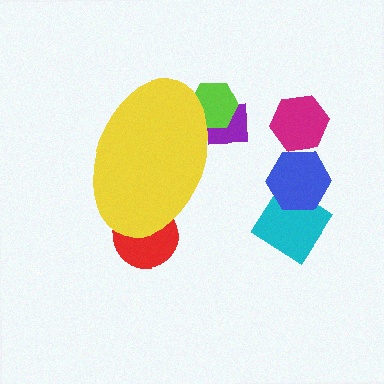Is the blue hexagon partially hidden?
No, the blue hexagon is fully visible.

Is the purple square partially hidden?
Yes, the purple square is partially hidden behind the yellow ellipse.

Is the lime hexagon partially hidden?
Yes, the lime hexagon is partially hidden behind the yellow ellipse.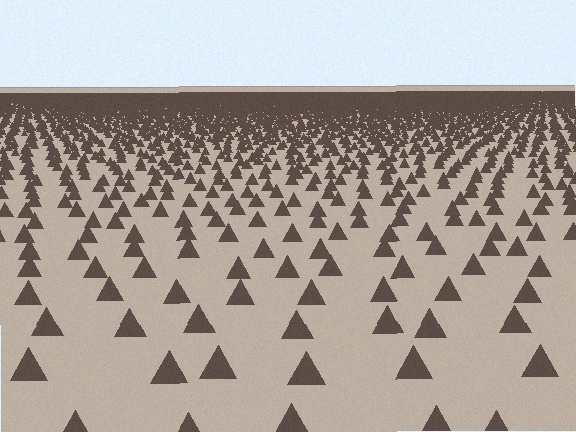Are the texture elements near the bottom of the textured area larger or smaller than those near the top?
Larger. Near the bottom, elements are closer to the viewer and appear at a bigger on-screen size.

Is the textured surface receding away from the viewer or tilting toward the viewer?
The surface is receding away from the viewer. Texture elements get smaller and denser toward the top.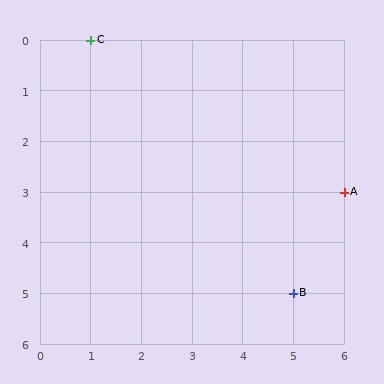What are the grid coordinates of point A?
Point A is at grid coordinates (6, 3).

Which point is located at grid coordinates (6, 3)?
Point A is at (6, 3).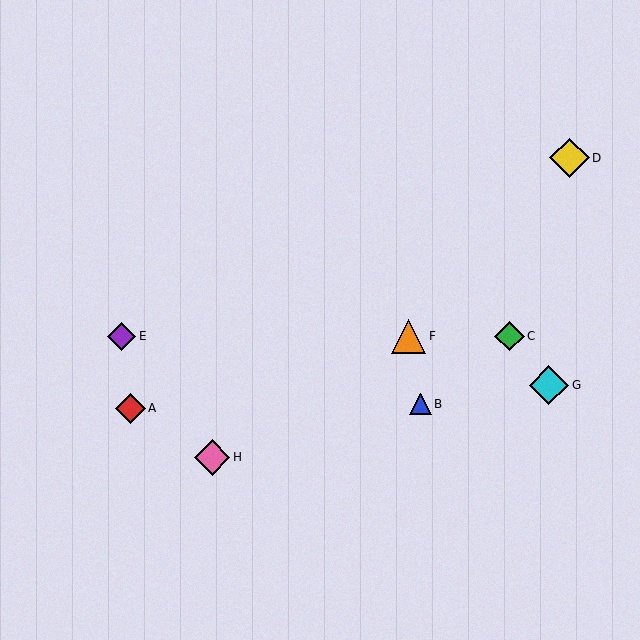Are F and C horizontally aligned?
Yes, both are at y≈336.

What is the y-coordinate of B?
Object B is at y≈404.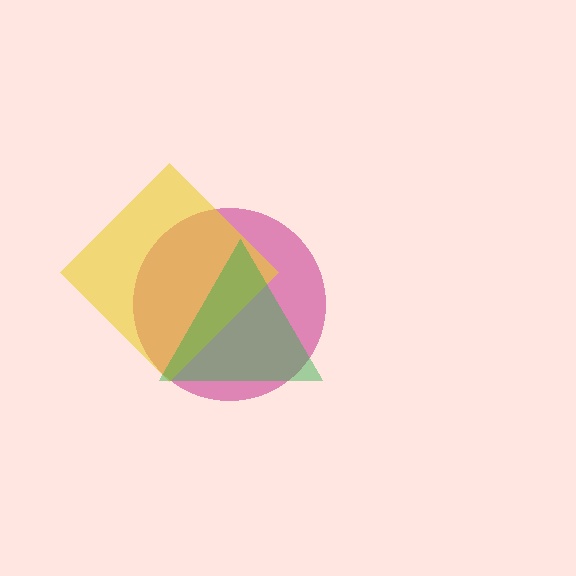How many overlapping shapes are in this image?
There are 3 overlapping shapes in the image.